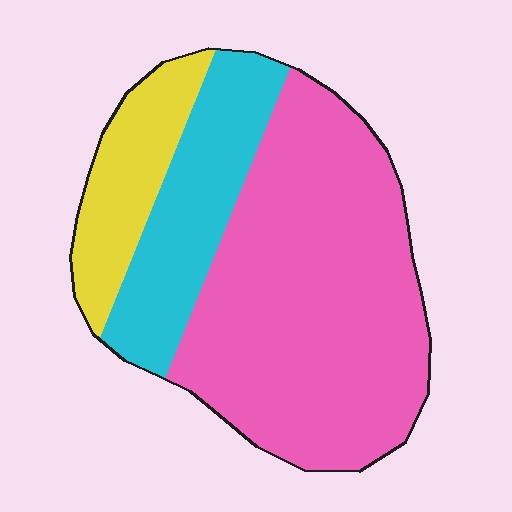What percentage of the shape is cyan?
Cyan takes up about one fifth (1/5) of the shape.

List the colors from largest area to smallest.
From largest to smallest: pink, cyan, yellow.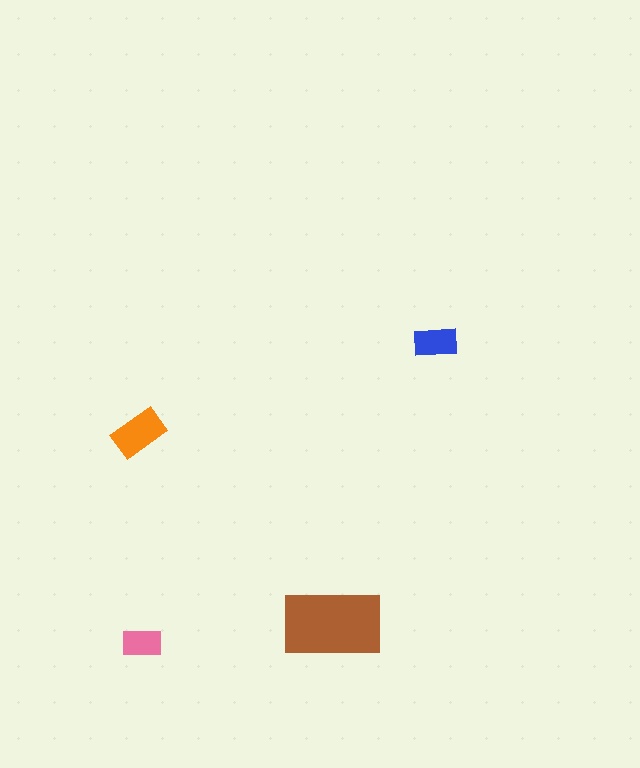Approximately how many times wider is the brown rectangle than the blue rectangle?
About 2.5 times wider.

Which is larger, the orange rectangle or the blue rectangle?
The orange one.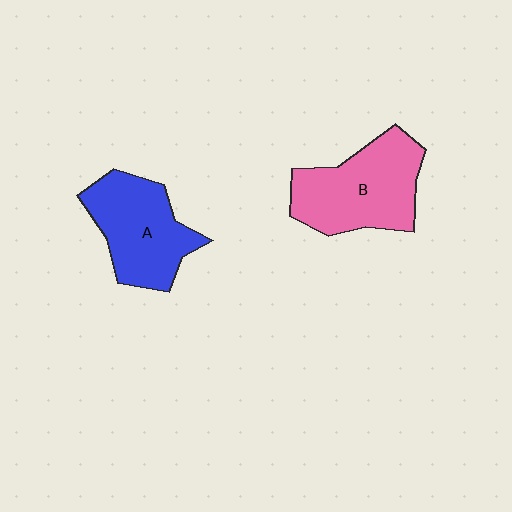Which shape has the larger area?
Shape B (pink).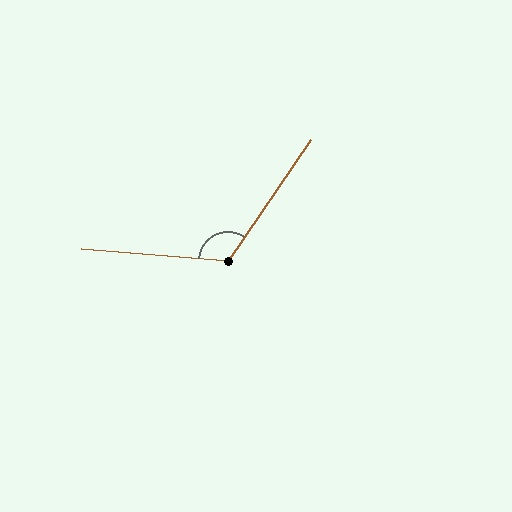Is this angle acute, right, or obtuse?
It is obtuse.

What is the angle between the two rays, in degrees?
Approximately 120 degrees.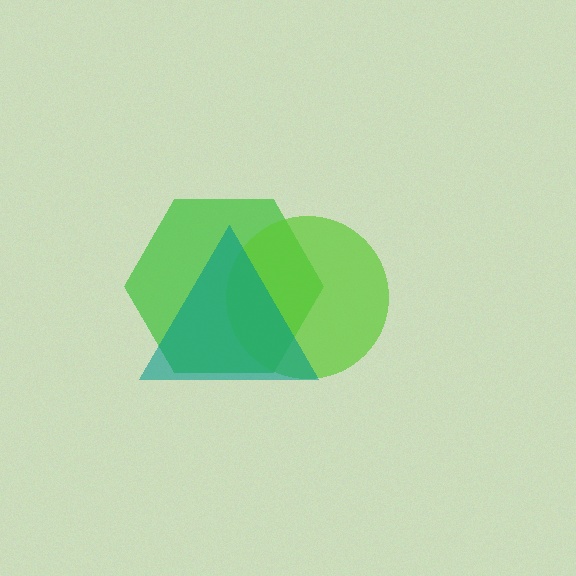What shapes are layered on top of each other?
The layered shapes are: a green hexagon, a lime circle, a teal triangle.